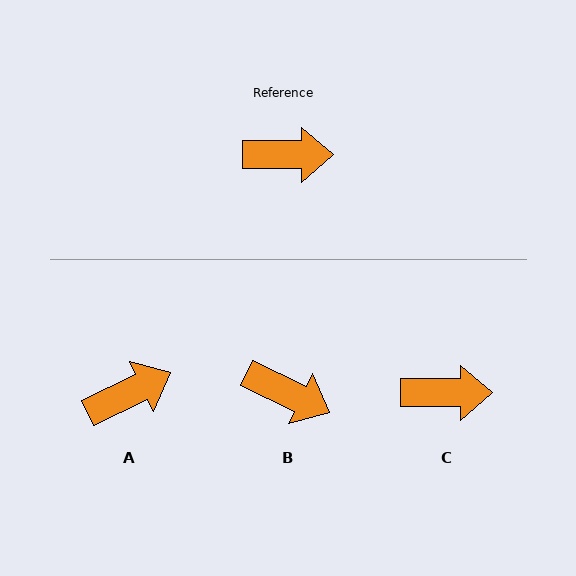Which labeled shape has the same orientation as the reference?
C.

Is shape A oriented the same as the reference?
No, it is off by about 26 degrees.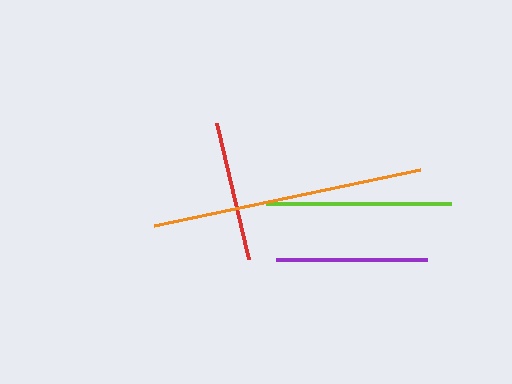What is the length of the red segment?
The red segment is approximately 140 pixels long.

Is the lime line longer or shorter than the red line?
The lime line is longer than the red line.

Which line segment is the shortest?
The red line is the shortest at approximately 140 pixels.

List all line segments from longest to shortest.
From longest to shortest: orange, lime, purple, red.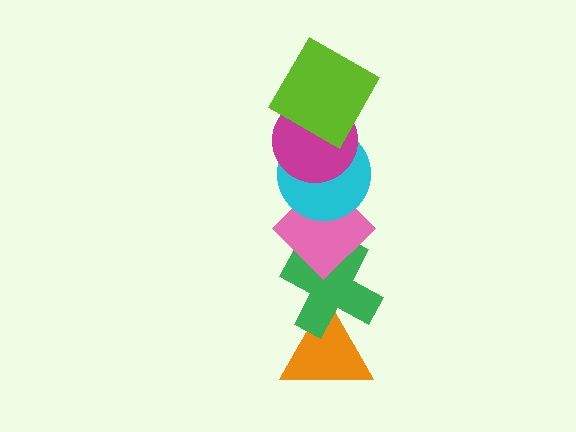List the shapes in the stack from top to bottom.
From top to bottom: the lime square, the magenta circle, the cyan circle, the pink diamond, the green cross, the orange triangle.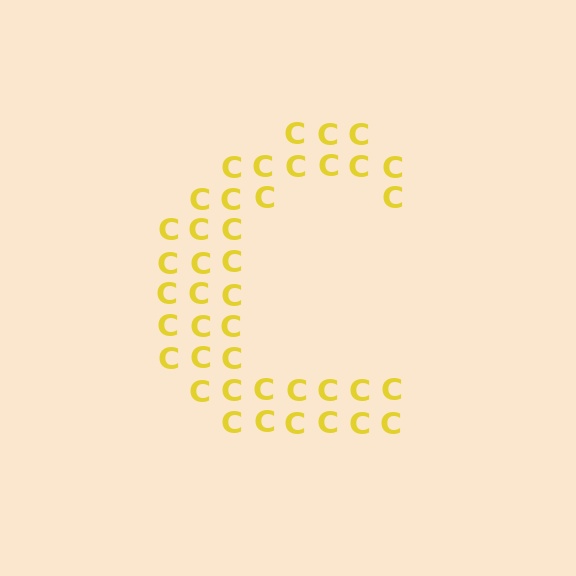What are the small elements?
The small elements are letter C's.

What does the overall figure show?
The overall figure shows the letter C.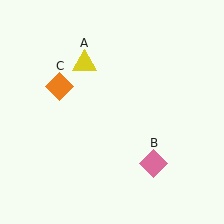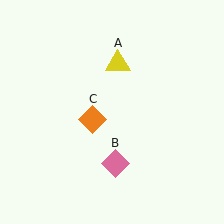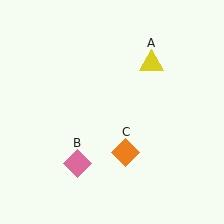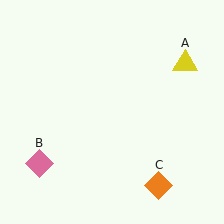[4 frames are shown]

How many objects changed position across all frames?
3 objects changed position: yellow triangle (object A), pink diamond (object B), orange diamond (object C).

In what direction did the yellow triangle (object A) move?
The yellow triangle (object A) moved right.